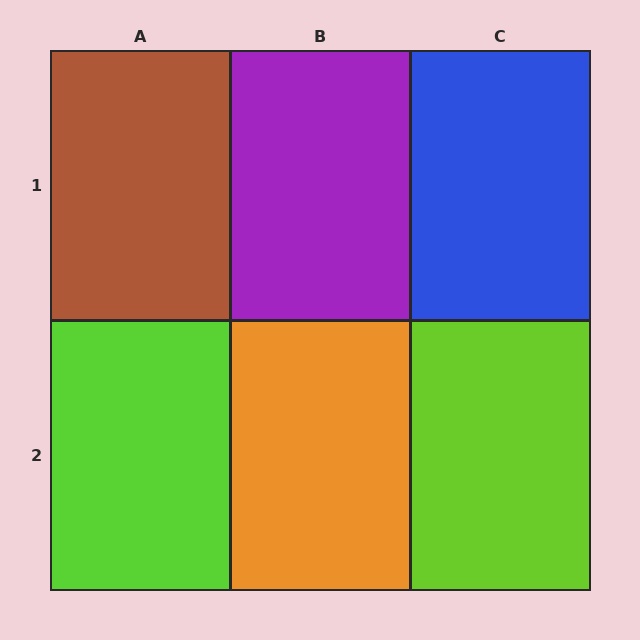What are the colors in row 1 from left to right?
Brown, purple, blue.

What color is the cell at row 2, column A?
Lime.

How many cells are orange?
1 cell is orange.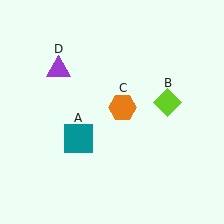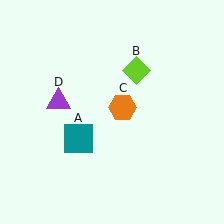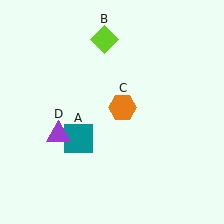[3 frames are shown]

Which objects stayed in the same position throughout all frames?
Teal square (object A) and orange hexagon (object C) remained stationary.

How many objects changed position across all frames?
2 objects changed position: lime diamond (object B), purple triangle (object D).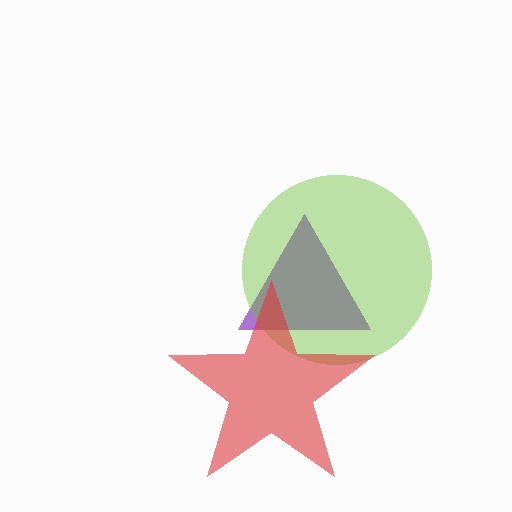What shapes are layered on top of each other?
The layered shapes are: a purple triangle, a lime circle, a red star.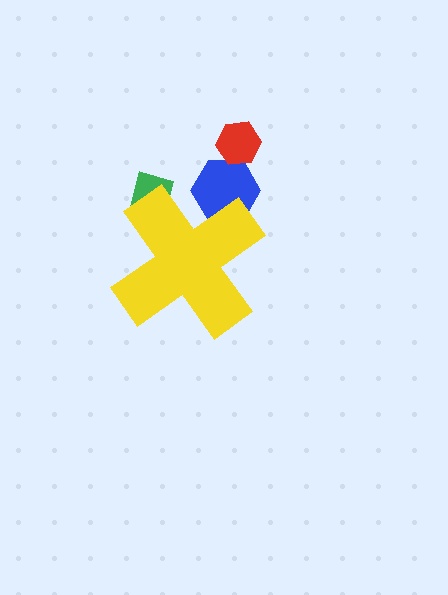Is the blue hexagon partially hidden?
Yes, the blue hexagon is partially hidden behind the yellow cross.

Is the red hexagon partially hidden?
No, the red hexagon is fully visible.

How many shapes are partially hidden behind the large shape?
2 shapes are partially hidden.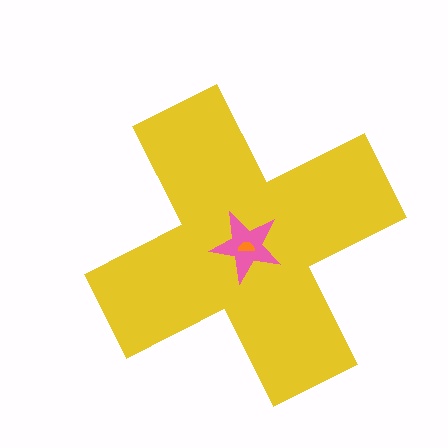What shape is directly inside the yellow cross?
The pink star.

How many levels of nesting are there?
3.